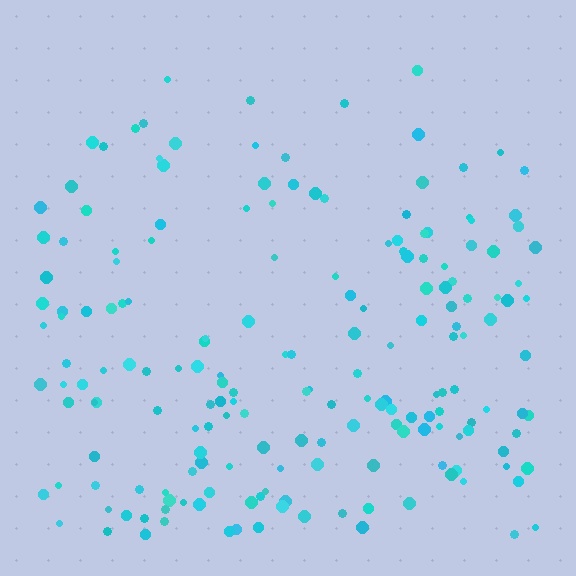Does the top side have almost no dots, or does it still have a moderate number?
Still a moderate number, just noticeably fewer than the bottom.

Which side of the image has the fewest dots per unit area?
The top.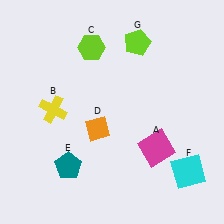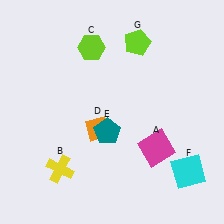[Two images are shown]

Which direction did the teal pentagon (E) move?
The teal pentagon (E) moved right.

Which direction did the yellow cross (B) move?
The yellow cross (B) moved down.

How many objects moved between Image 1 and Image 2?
2 objects moved between the two images.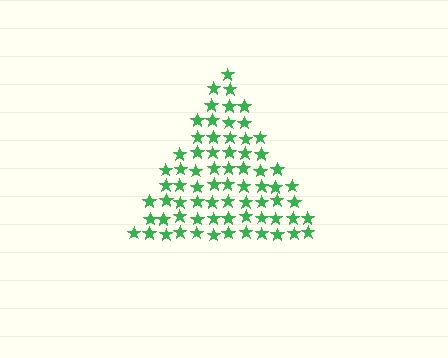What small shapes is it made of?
It is made of small stars.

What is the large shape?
The large shape is a triangle.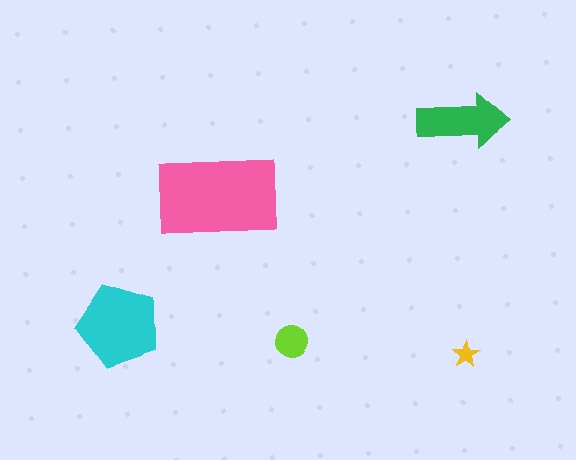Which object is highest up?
The green arrow is topmost.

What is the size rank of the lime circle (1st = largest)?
4th.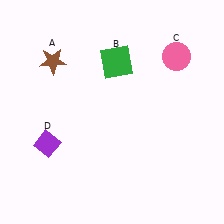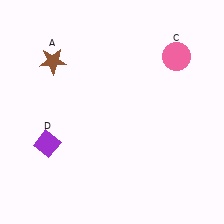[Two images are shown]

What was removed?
The green square (B) was removed in Image 2.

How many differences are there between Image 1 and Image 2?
There is 1 difference between the two images.